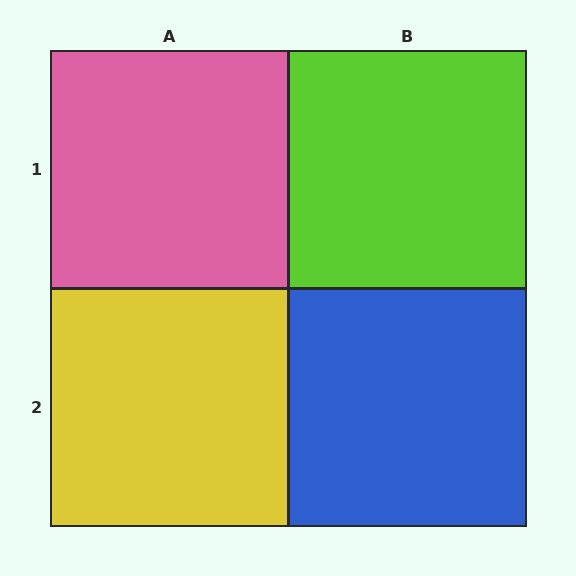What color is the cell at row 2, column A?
Yellow.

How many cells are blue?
1 cell is blue.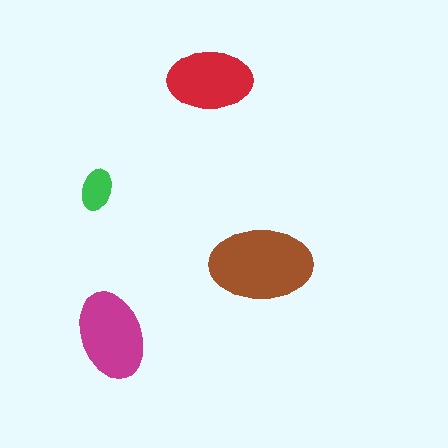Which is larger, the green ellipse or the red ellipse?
The red one.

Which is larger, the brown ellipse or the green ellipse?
The brown one.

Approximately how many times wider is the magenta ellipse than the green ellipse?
About 2 times wider.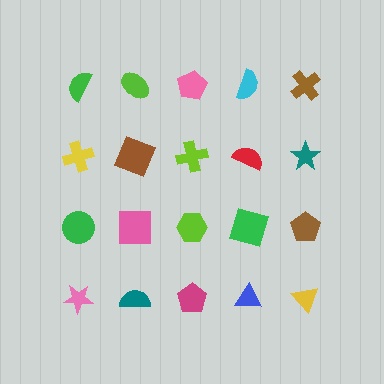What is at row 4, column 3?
A magenta pentagon.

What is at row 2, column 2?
A brown square.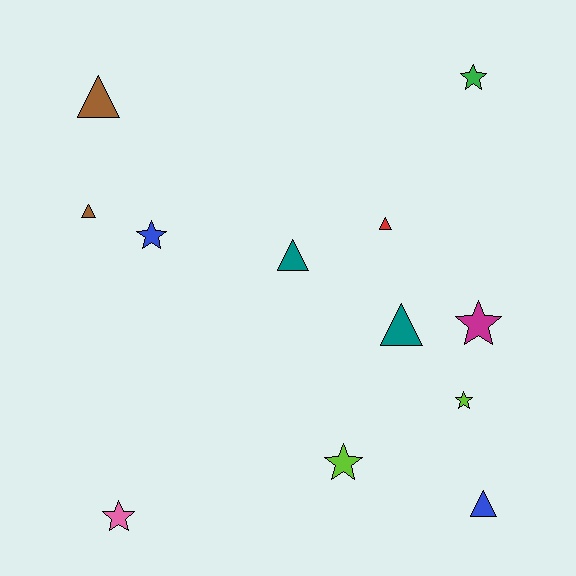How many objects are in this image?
There are 12 objects.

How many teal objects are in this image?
There are 2 teal objects.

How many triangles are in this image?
There are 6 triangles.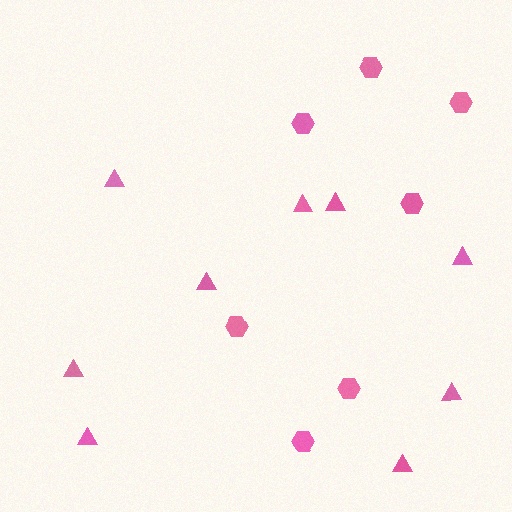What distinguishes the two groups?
There are 2 groups: one group of triangles (9) and one group of hexagons (7).